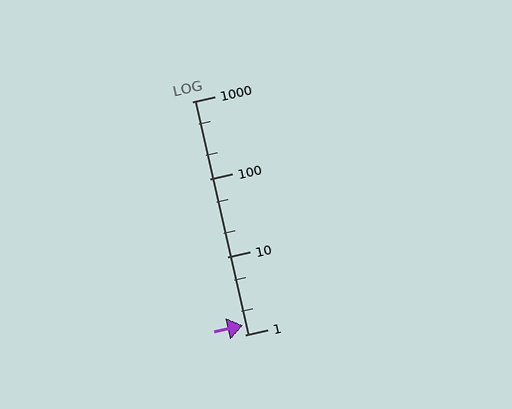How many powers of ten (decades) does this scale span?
The scale spans 3 decades, from 1 to 1000.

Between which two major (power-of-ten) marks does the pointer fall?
The pointer is between 1 and 10.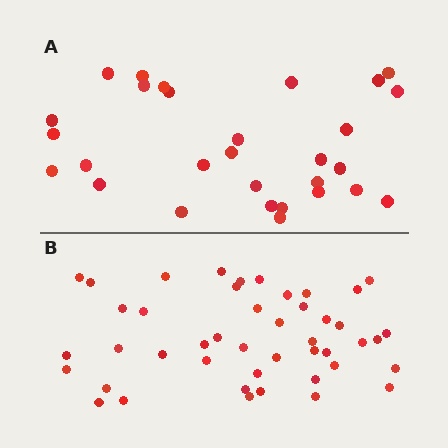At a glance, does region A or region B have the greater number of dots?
Region B (the bottom region) has more dots.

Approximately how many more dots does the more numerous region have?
Region B has approximately 15 more dots than region A.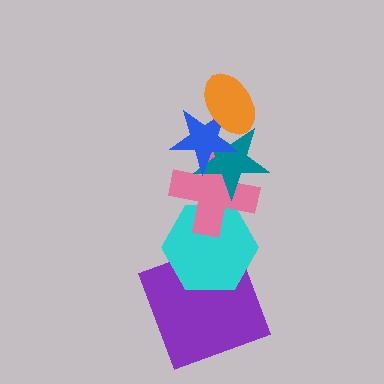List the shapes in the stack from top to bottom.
From top to bottom: the orange ellipse, the blue star, the teal star, the pink cross, the cyan hexagon, the purple square.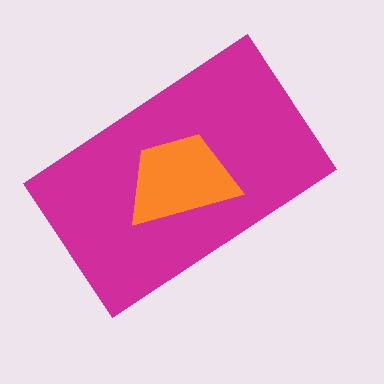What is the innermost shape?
The orange trapezoid.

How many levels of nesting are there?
2.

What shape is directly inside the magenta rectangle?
The orange trapezoid.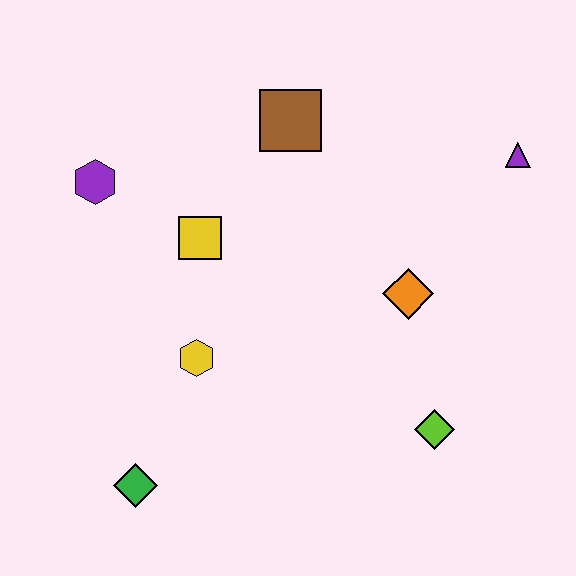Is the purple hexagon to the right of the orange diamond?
No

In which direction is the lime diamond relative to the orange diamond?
The lime diamond is below the orange diamond.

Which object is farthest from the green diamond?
The purple triangle is farthest from the green diamond.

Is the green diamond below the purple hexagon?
Yes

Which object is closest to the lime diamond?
The orange diamond is closest to the lime diamond.